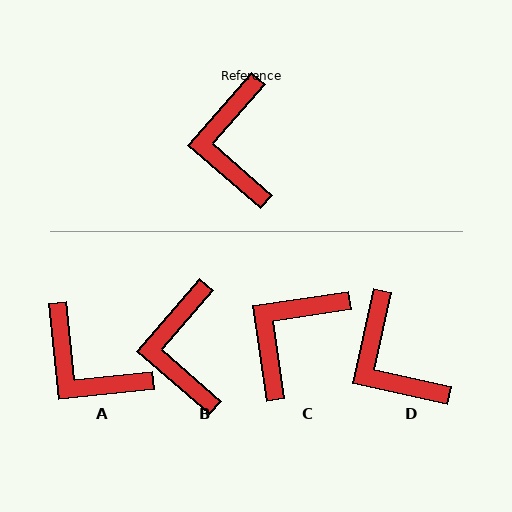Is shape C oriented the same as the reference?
No, it is off by about 40 degrees.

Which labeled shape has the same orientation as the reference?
B.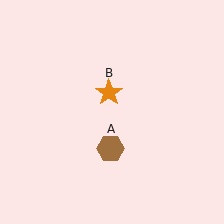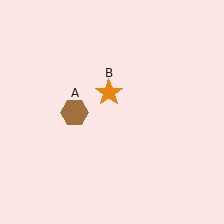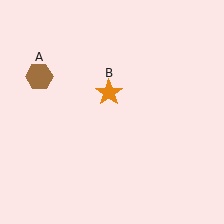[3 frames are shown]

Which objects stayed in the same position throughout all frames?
Orange star (object B) remained stationary.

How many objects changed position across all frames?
1 object changed position: brown hexagon (object A).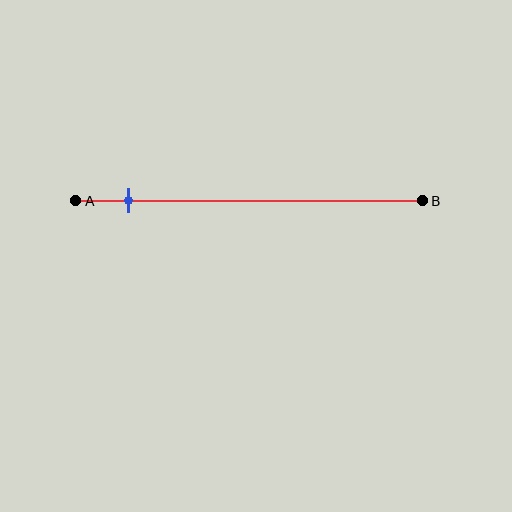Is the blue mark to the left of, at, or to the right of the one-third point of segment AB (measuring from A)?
The blue mark is to the left of the one-third point of segment AB.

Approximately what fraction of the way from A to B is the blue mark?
The blue mark is approximately 15% of the way from A to B.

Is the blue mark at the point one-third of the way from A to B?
No, the mark is at about 15% from A, not at the 33% one-third point.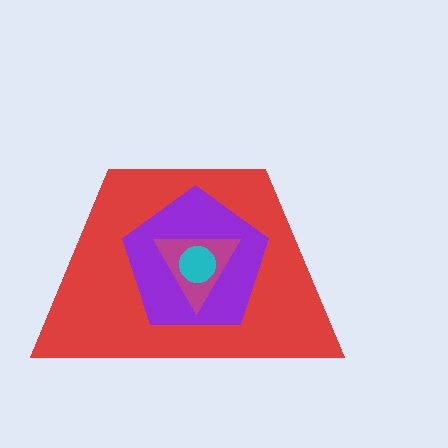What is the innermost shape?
The cyan circle.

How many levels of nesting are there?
4.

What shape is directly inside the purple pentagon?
The magenta triangle.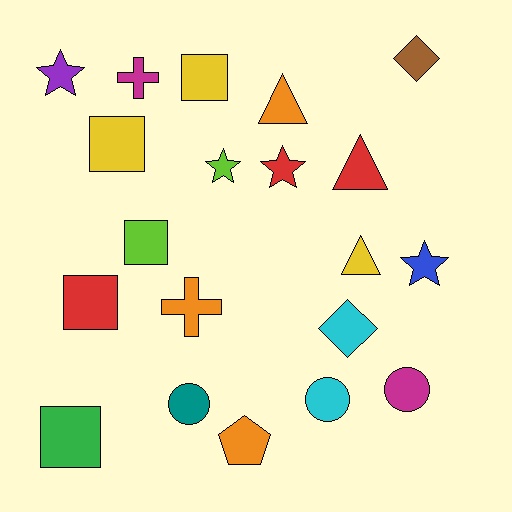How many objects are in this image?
There are 20 objects.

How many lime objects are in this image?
There are 2 lime objects.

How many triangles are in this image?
There are 3 triangles.